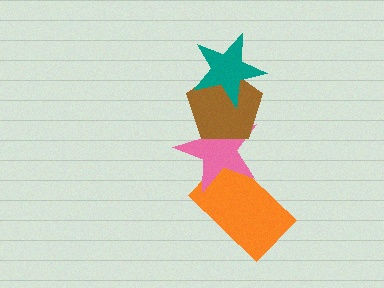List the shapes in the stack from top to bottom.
From top to bottom: the teal star, the brown pentagon, the pink star, the orange rectangle.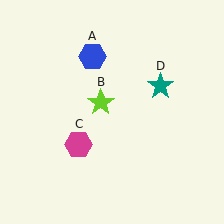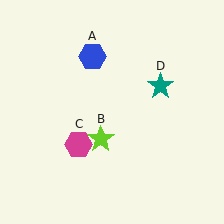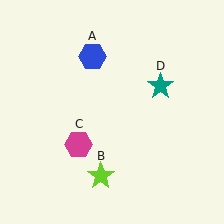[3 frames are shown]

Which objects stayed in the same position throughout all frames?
Blue hexagon (object A) and magenta hexagon (object C) and teal star (object D) remained stationary.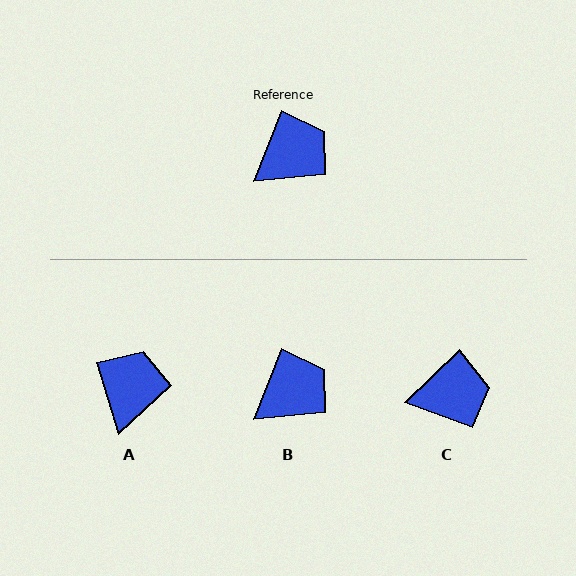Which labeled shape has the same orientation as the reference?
B.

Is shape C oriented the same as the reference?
No, it is off by about 25 degrees.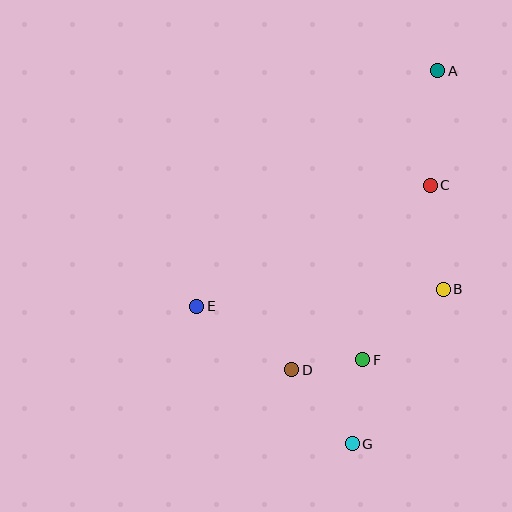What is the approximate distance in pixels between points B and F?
The distance between B and F is approximately 107 pixels.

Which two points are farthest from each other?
Points A and G are farthest from each other.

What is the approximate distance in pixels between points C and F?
The distance between C and F is approximately 187 pixels.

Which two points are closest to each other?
Points D and F are closest to each other.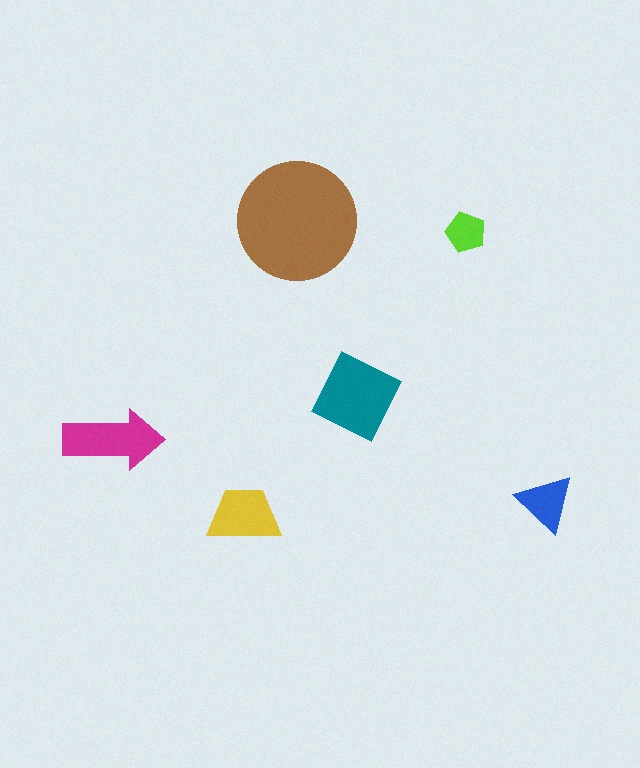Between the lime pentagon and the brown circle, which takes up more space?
The brown circle.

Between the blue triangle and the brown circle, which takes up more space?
The brown circle.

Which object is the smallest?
The lime pentagon.